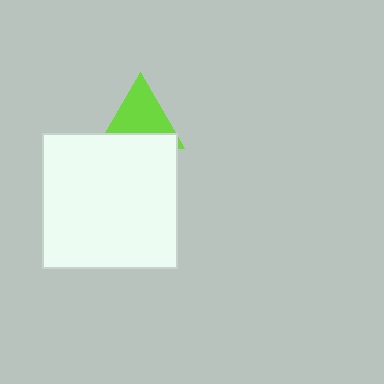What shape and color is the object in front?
The object in front is a white square.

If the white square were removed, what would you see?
You would see the complete lime triangle.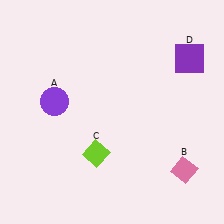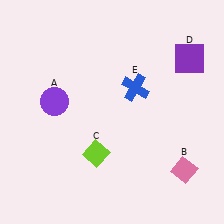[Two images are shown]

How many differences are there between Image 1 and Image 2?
There is 1 difference between the two images.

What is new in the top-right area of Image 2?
A blue cross (E) was added in the top-right area of Image 2.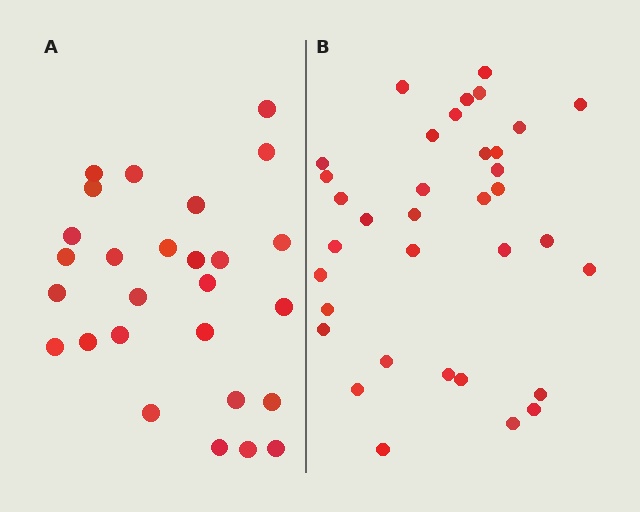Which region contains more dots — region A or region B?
Region B (the right region) has more dots.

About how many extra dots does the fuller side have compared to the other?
Region B has roughly 8 or so more dots than region A.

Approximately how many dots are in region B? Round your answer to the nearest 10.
About 40 dots. (The exact count is 35, which rounds to 40.)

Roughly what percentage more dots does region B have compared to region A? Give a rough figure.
About 30% more.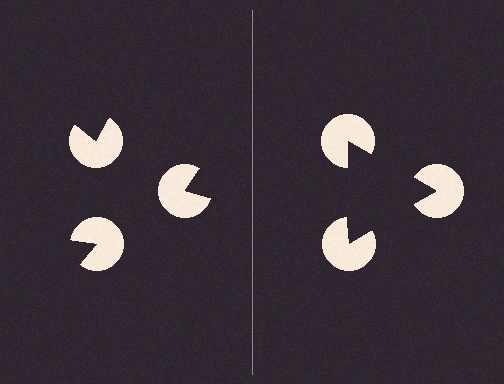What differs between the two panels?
The pac-man discs are positioned identically on both sides; only the wedge orientations differ. On the right they align to a triangle; on the left they are misaligned.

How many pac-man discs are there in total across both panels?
6 — 3 on each side.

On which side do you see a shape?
An illusory triangle appears on the right side. On the left side the wedge cuts are rotated, so no coherent shape forms.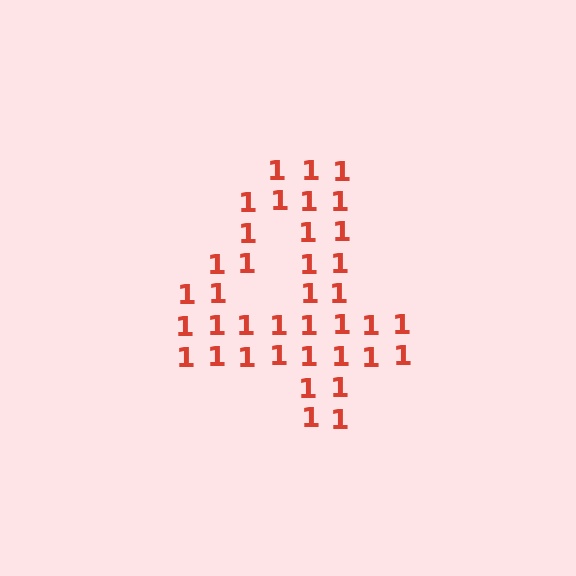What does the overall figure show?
The overall figure shows the digit 4.